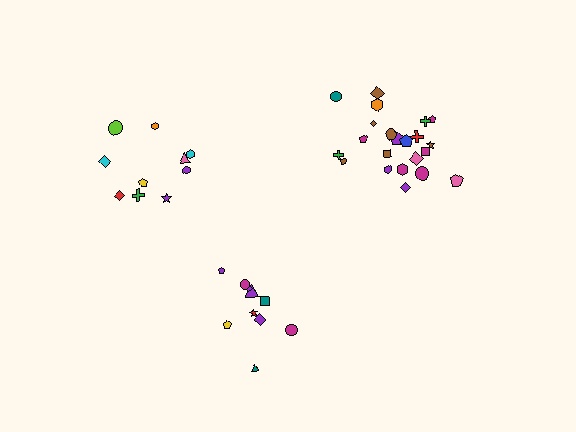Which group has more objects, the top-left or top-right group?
The top-right group.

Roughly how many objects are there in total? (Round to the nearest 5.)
Roughly 40 objects in total.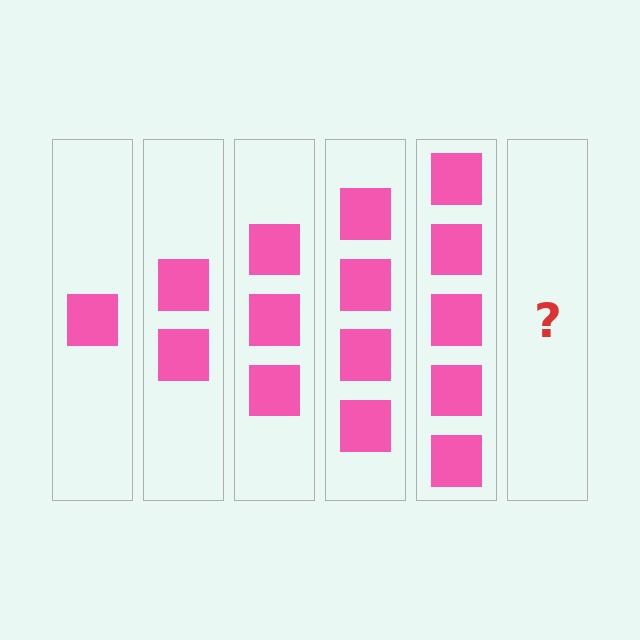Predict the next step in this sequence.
The next step is 6 squares.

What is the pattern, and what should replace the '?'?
The pattern is that each step adds one more square. The '?' should be 6 squares.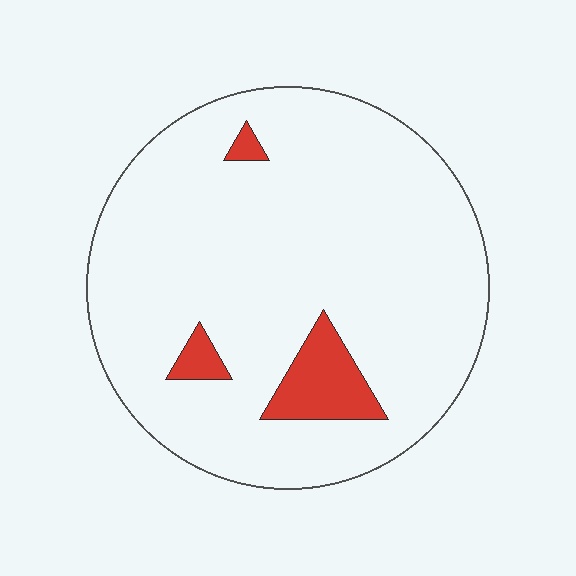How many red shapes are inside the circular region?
3.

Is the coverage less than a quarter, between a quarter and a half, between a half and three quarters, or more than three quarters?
Less than a quarter.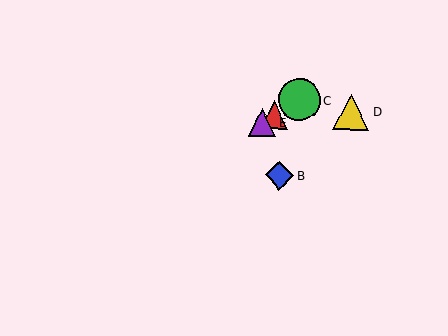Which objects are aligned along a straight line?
Objects A, C, E are aligned along a straight line.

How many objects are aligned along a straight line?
3 objects (A, C, E) are aligned along a straight line.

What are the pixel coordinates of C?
Object C is at (299, 100).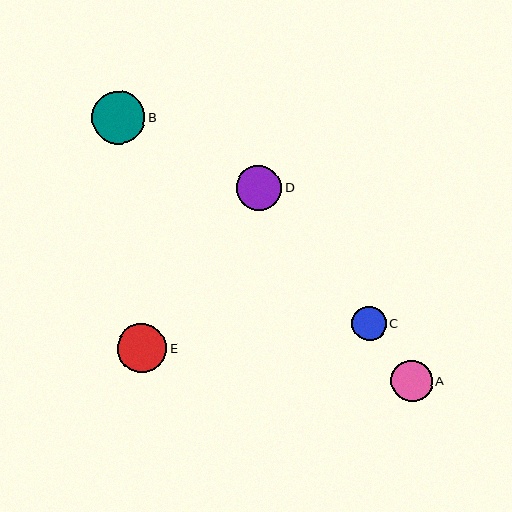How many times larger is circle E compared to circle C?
Circle E is approximately 1.4 times the size of circle C.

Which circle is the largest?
Circle B is the largest with a size of approximately 53 pixels.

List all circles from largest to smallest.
From largest to smallest: B, E, D, A, C.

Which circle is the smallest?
Circle C is the smallest with a size of approximately 34 pixels.